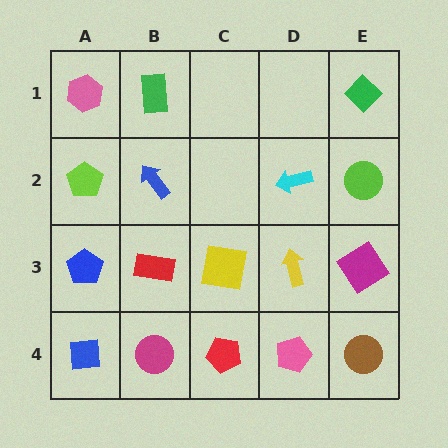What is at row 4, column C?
A red pentagon.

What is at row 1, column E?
A green diamond.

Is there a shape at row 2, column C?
No, that cell is empty.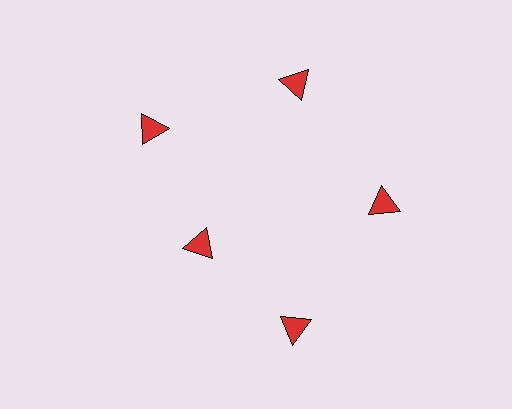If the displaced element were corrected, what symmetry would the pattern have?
It would have 5-fold rotational symmetry — the pattern would map onto itself every 72 degrees.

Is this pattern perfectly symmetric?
No. The 5 red triangles are arranged in a ring, but one element near the 8 o'clock position is pulled inward toward the center, breaking the 5-fold rotational symmetry.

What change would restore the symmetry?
The symmetry would be restored by moving it outward, back onto the ring so that all 5 triangles sit at equal angles and equal distance from the center.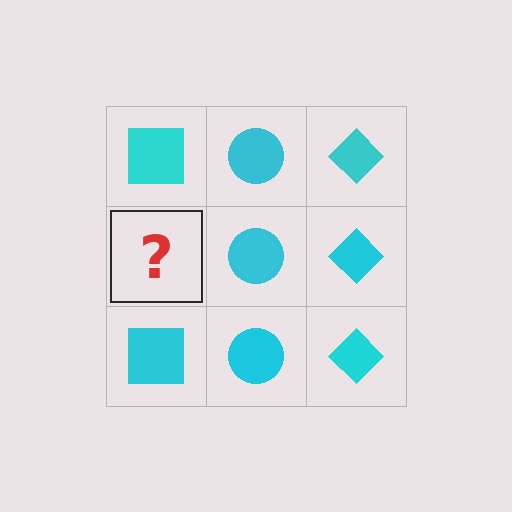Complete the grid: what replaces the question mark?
The question mark should be replaced with a cyan square.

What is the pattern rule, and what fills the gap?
The rule is that each column has a consistent shape. The gap should be filled with a cyan square.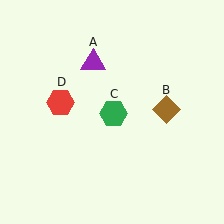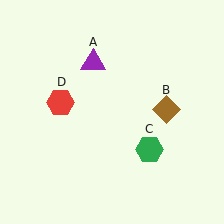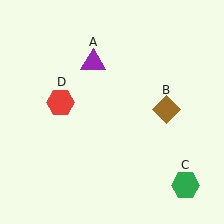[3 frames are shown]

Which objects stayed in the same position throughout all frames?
Purple triangle (object A) and brown diamond (object B) and red hexagon (object D) remained stationary.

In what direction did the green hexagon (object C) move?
The green hexagon (object C) moved down and to the right.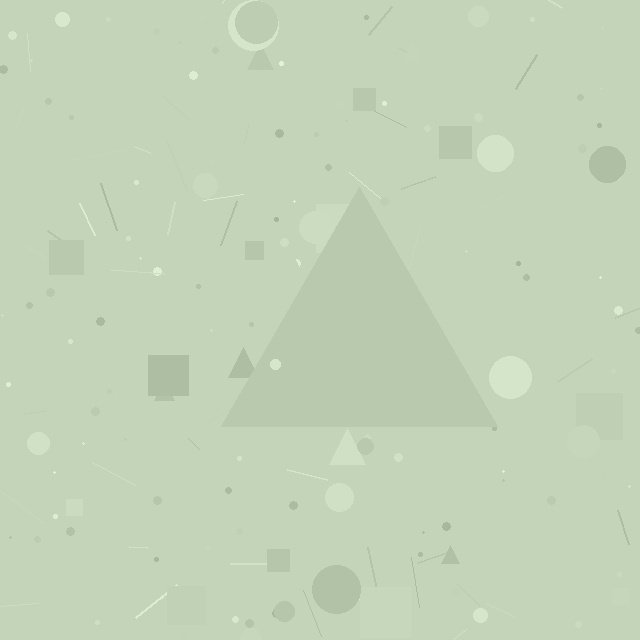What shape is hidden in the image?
A triangle is hidden in the image.